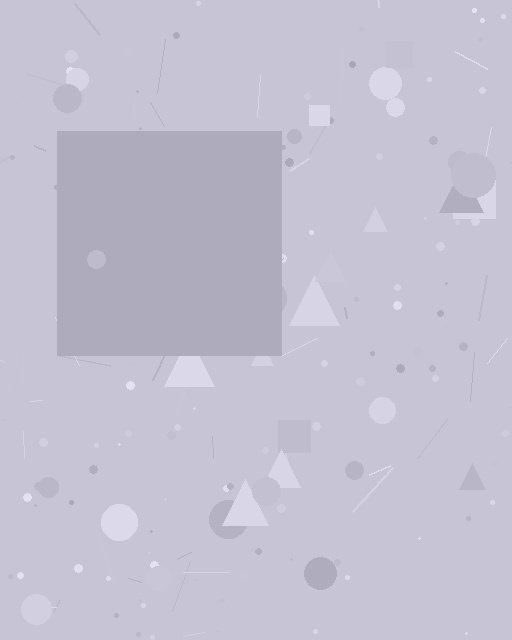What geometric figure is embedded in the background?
A square is embedded in the background.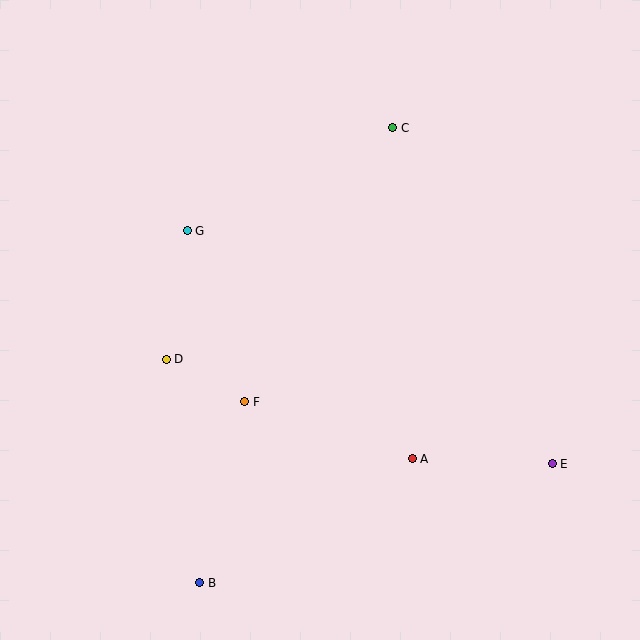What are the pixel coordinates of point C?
Point C is at (393, 128).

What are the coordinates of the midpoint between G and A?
The midpoint between G and A is at (300, 345).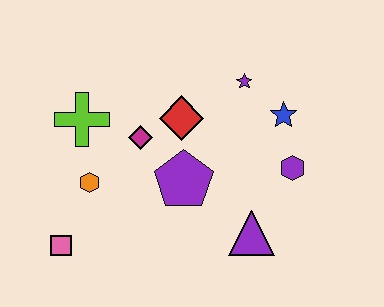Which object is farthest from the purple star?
The pink square is farthest from the purple star.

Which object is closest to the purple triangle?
The purple hexagon is closest to the purple triangle.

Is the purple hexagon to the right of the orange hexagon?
Yes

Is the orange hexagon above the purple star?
No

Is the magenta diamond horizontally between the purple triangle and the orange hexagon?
Yes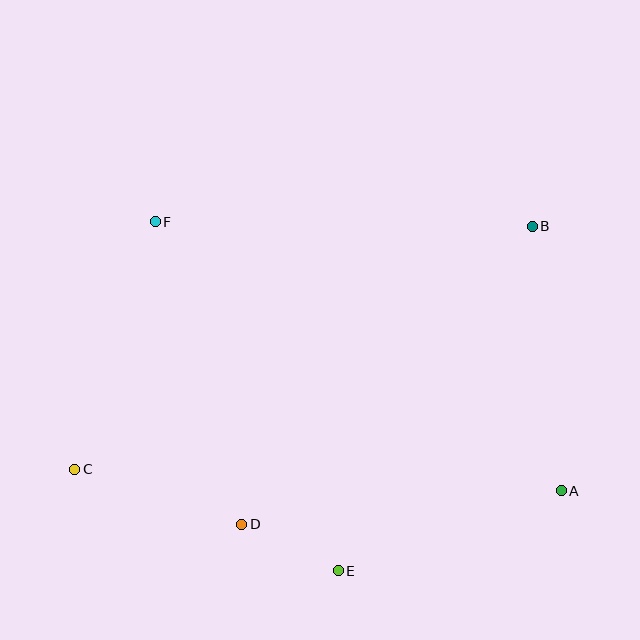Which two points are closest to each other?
Points D and E are closest to each other.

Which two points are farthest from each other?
Points B and C are farthest from each other.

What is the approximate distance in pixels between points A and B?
The distance between A and B is approximately 266 pixels.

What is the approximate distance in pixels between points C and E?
The distance between C and E is approximately 282 pixels.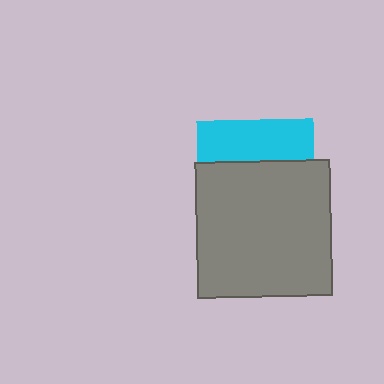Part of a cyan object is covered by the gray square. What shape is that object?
It is a square.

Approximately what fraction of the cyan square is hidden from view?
Roughly 66% of the cyan square is hidden behind the gray square.